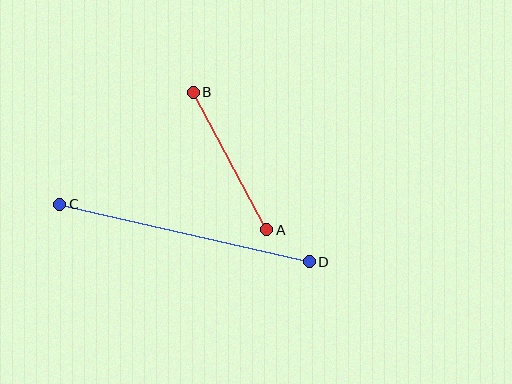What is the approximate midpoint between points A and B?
The midpoint is at approximately (230, 161) pixels.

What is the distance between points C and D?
The distance is approximately 256 pixels.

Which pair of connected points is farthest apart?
Points C and D are farthest apart.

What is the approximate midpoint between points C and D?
The midpoint is at approximately (185, 233) pixels.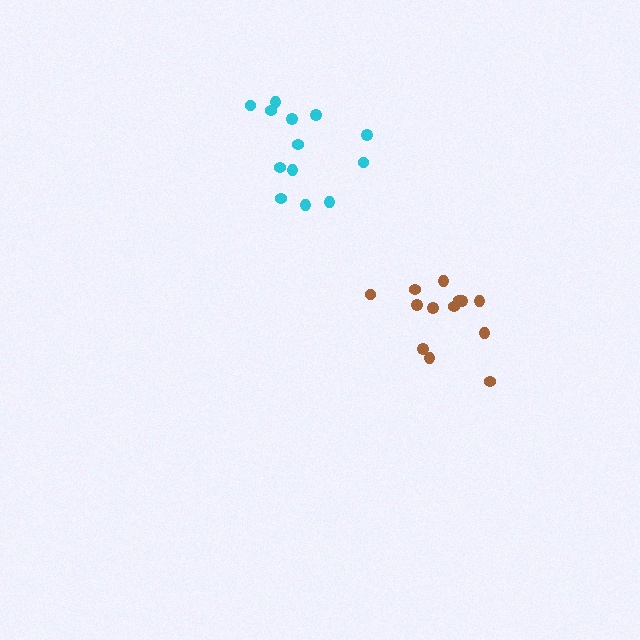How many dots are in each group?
Group 1: 13 dots, Group 2: 13 dots (26 total).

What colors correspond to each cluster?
The clusters are colored: brown, cyan.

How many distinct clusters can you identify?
There are 2 distinct clusters.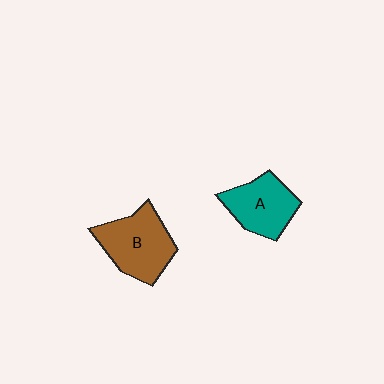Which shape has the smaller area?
Shape A (teal).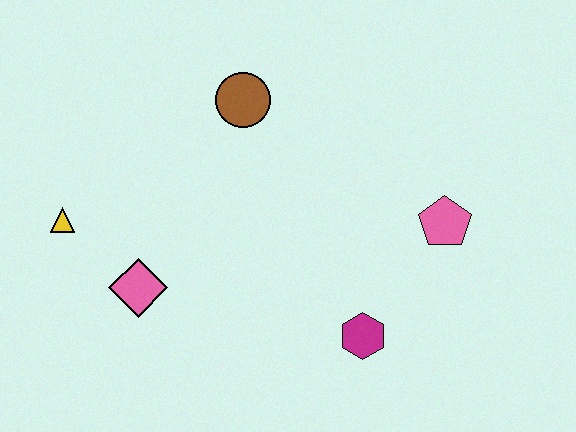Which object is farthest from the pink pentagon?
The yellow triangle is farthest from the pink pentagon.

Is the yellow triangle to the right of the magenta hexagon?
No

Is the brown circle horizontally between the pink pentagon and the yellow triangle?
Yes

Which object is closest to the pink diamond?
The yellow triangle is closest to the pink diamond.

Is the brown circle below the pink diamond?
No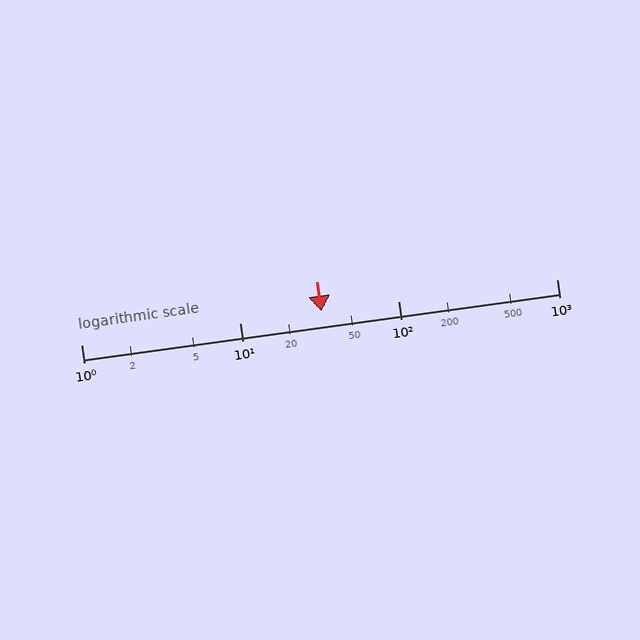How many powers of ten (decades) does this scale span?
The scale spans 3 decades, from 1 to 1000.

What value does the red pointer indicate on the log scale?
The pointer indicates approximately 33.